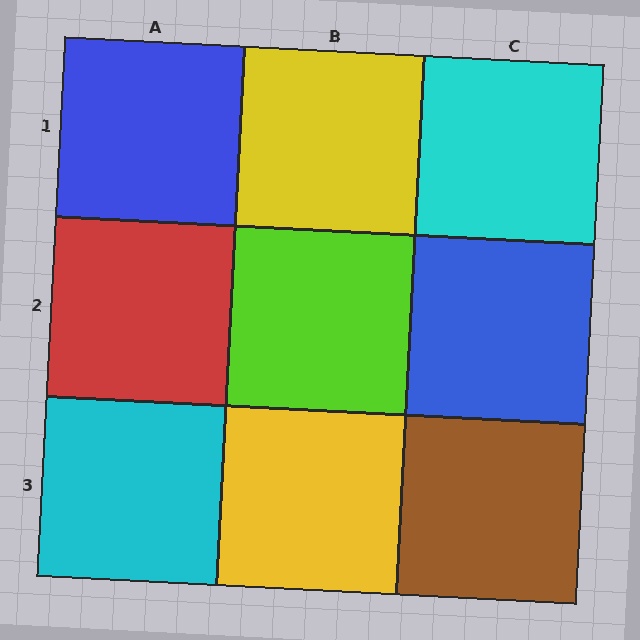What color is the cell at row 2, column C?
Blue.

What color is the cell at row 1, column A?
Blue.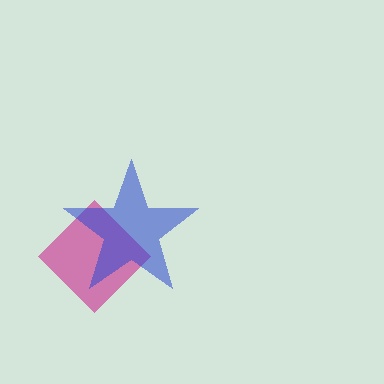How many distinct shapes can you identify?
There are 2 distinct shapes: a magenta diamond, a blue star.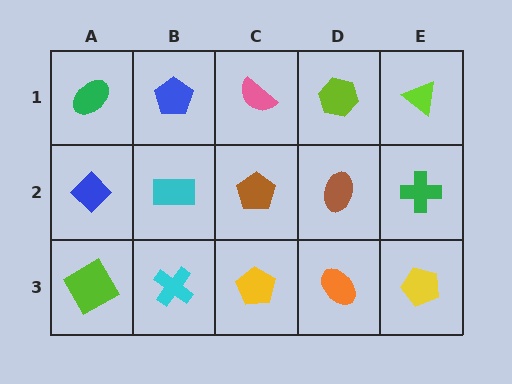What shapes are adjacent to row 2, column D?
A lime hexagon (row 1, column D), an orange ellipse (row 3, column D), a brown pentagon (row 2, column C), a green cross (row 2, column E).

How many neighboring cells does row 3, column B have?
3.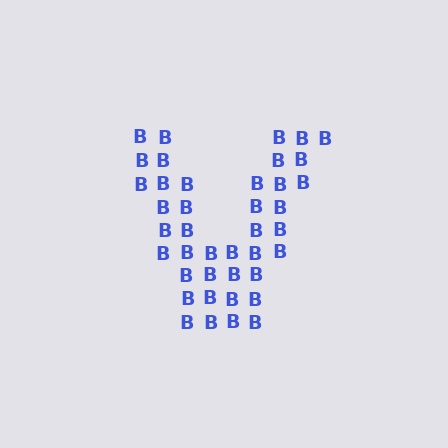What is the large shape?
The large shape is the letter V.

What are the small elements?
The small elements are letter B's.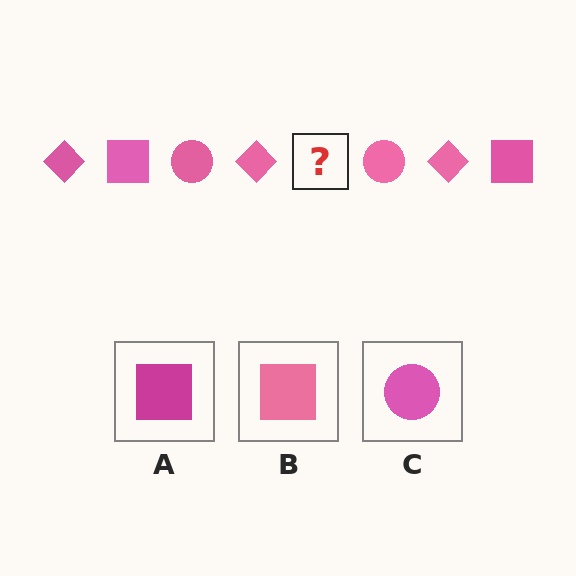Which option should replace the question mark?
Option B.